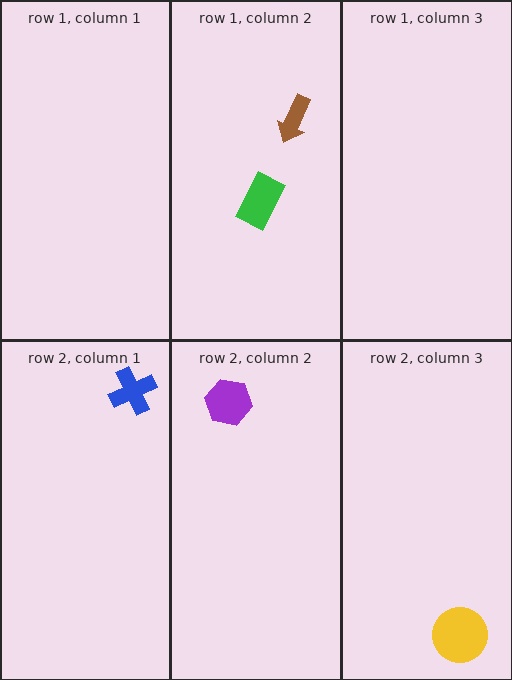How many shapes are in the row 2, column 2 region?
1.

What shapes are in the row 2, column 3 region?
The yellow circle.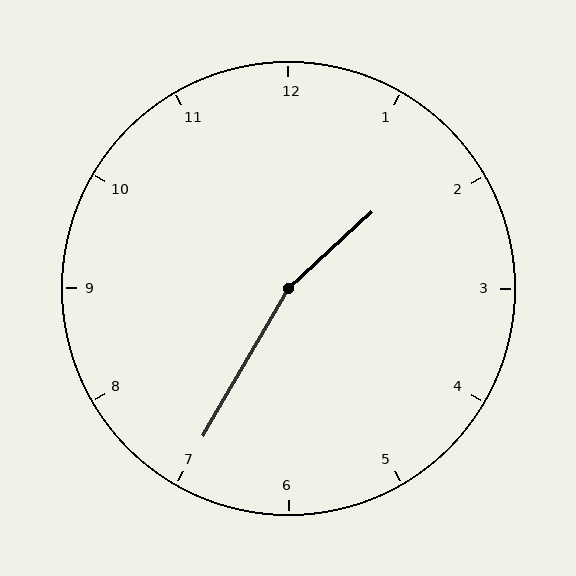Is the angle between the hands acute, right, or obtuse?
It is obtuse.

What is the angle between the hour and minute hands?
Approximately 162 degrees.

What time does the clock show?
1:35.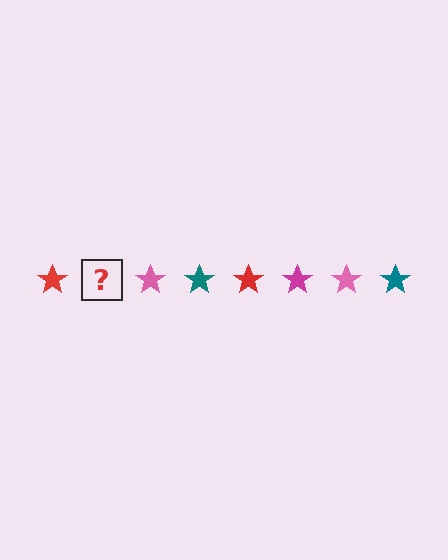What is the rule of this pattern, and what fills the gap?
The rule is that the pattern cycles through red, magenta, pink, teal stars. The gap should be filled with a magenta star.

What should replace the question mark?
The question mark should be replaced with a magenta star.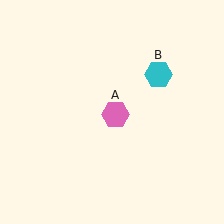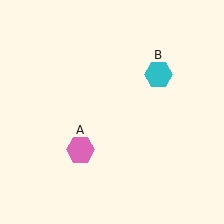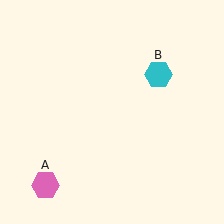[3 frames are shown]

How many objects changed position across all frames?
1 object changed position: pink hexagon (object A).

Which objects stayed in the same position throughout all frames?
Cyan hexagon (object B) remained stationary.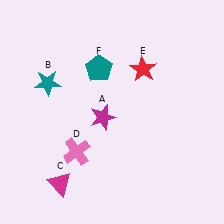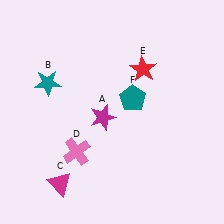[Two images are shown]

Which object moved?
The teal pentagon (F) moved right.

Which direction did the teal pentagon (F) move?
The teal pentagon (F) moved right.